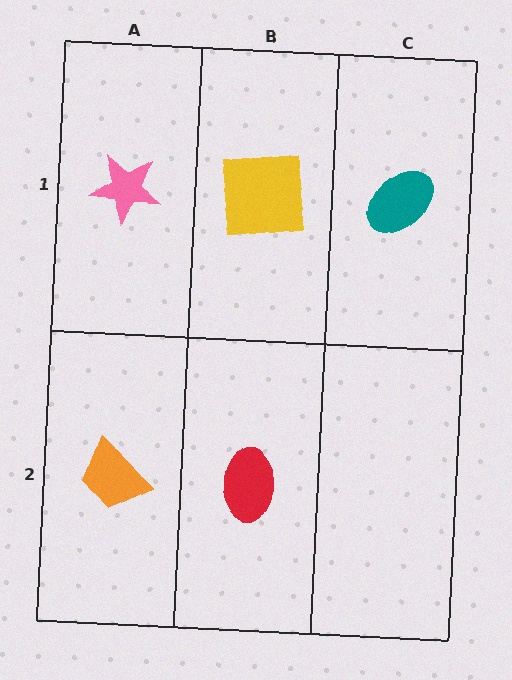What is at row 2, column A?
An orange trapezoid.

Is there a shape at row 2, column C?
No, that cell is empty.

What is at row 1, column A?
A pink star.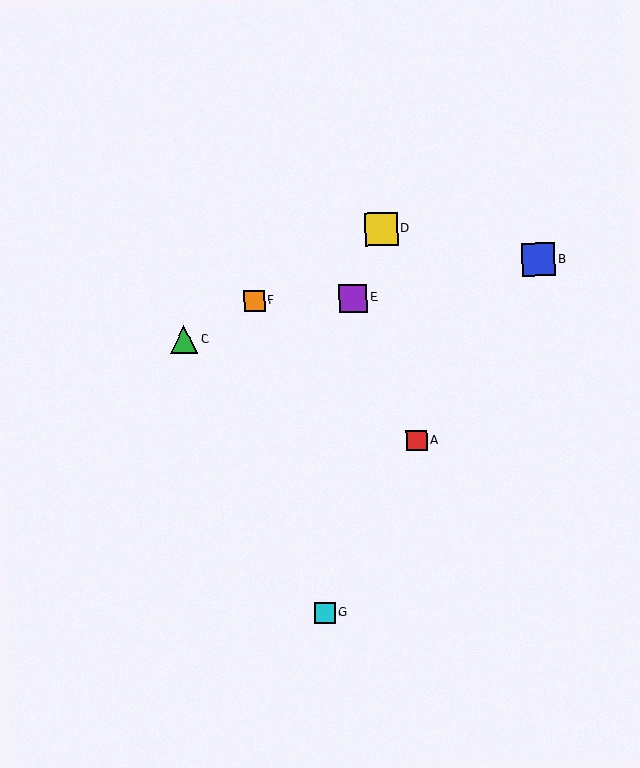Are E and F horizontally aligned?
Yes, both are at y≈298.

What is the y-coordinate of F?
Object F is at y≈301.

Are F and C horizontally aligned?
No, F is at y≈301 and C is at y≈340.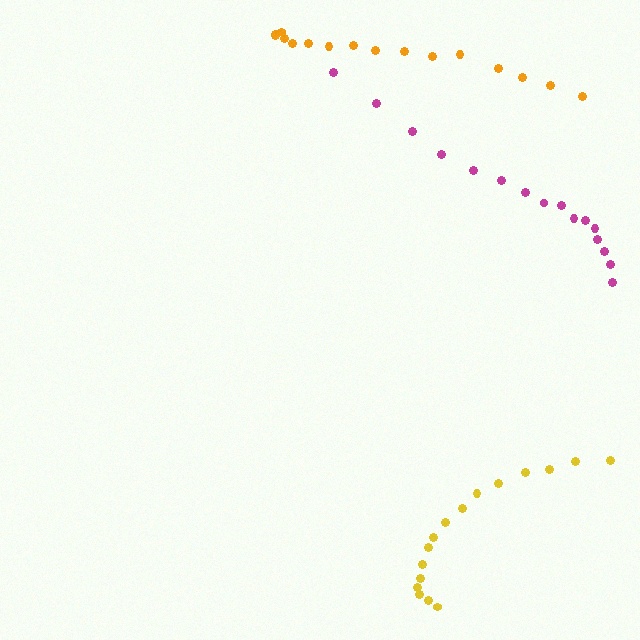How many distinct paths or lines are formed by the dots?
There are 3 distinct paths.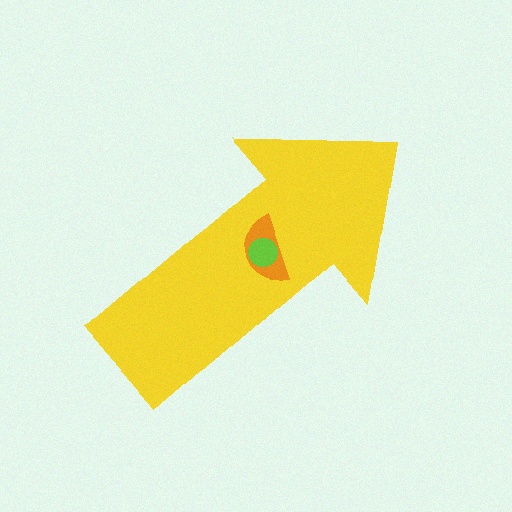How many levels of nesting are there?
3.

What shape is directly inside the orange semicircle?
The lime circle.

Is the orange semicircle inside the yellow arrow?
Yes.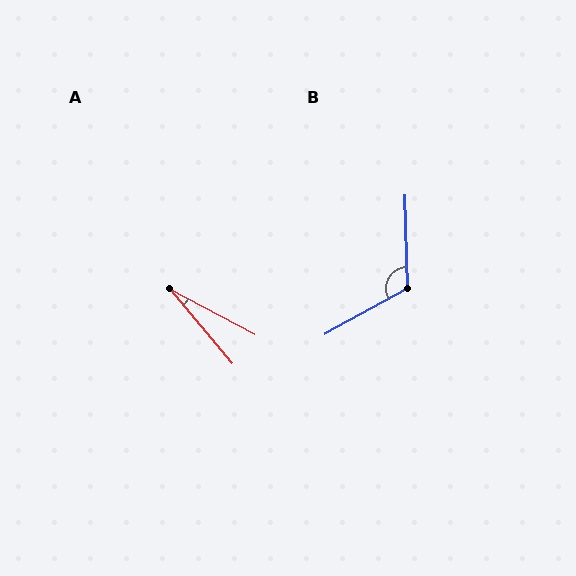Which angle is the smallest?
A, at approximately 22 degrees.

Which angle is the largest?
B, at approximately 118 degrees.